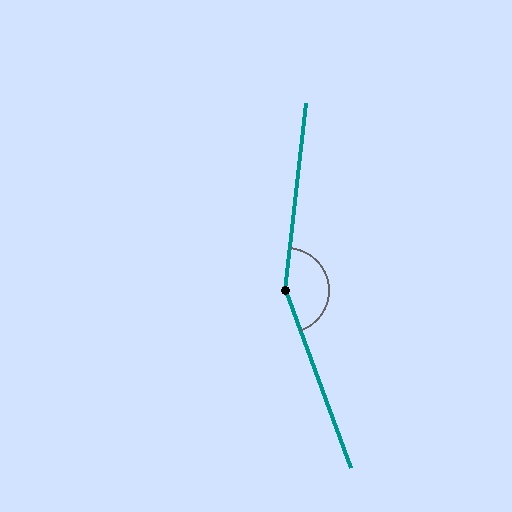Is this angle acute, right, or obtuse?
It is obtuse.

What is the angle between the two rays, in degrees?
Approximately 154 degrees.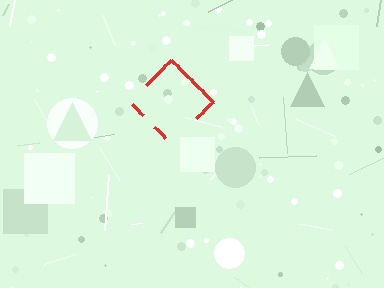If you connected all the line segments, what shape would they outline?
They would outline a diamond.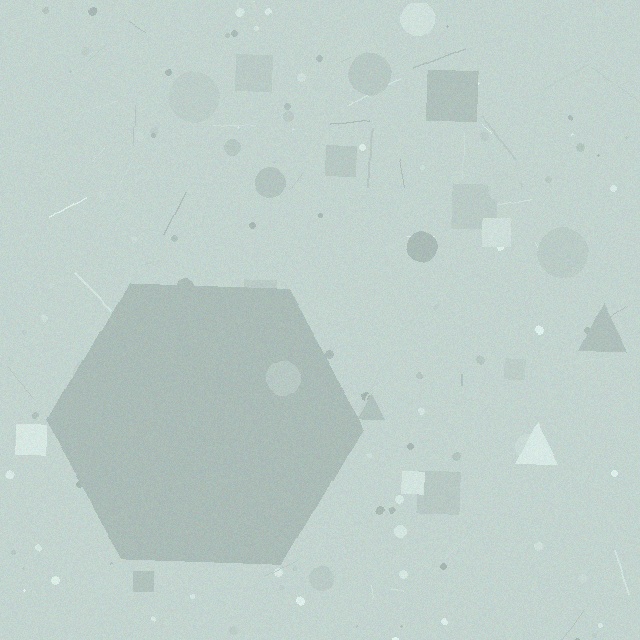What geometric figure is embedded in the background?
A hexagon is embedded in the background.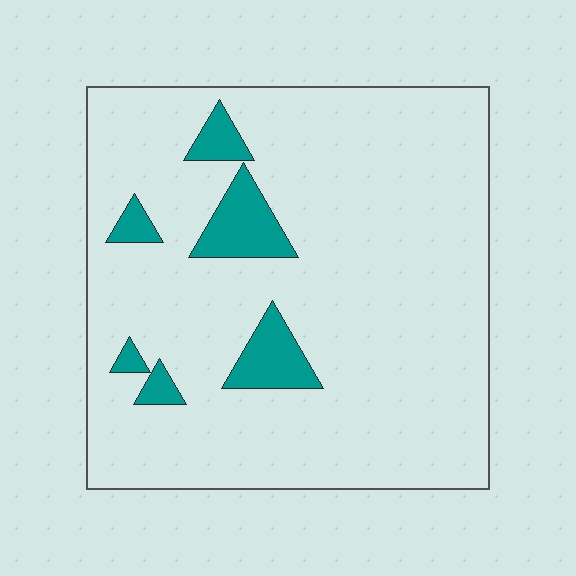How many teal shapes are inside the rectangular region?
6.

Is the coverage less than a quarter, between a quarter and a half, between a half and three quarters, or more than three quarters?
Less than a quarter.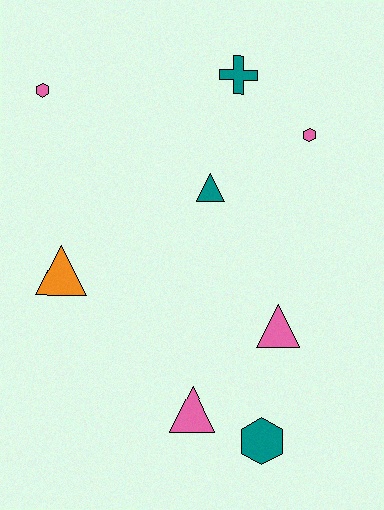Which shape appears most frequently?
Triangle, with 4 objects.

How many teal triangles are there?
There is 1 teal triangle.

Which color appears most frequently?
Pink, with 4 objects.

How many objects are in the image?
There are 8 objects.